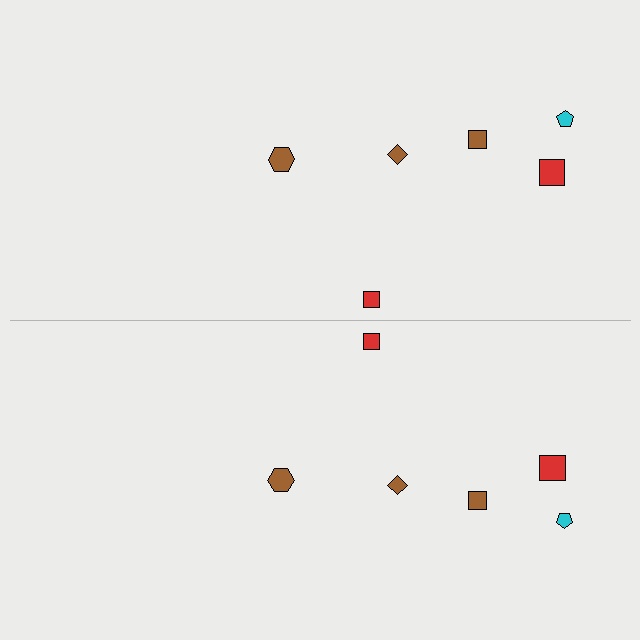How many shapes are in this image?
There are 12 shapes in this image.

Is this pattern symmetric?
Yes, this pattern has bilateral (reflection) symmetry.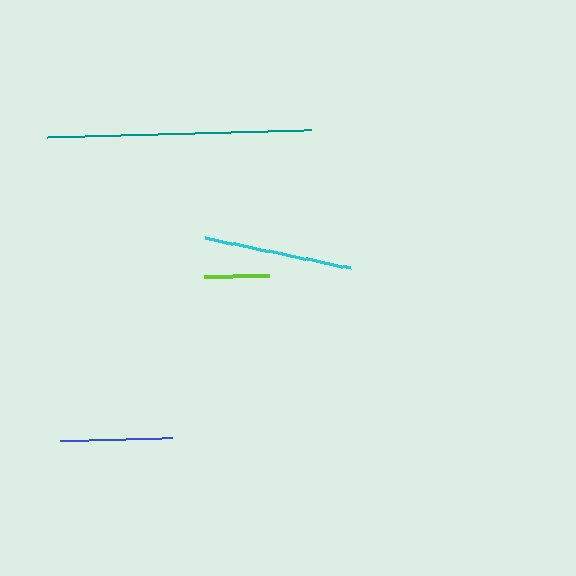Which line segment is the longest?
The teal line is the longest at approximately 264 pixels.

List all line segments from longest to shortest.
From longest to shortest: teal, cyan, blue, lime.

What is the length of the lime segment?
The lime segment is approximately 65 pixels long.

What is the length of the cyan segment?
The cyan segment is approximately 148 pixels long.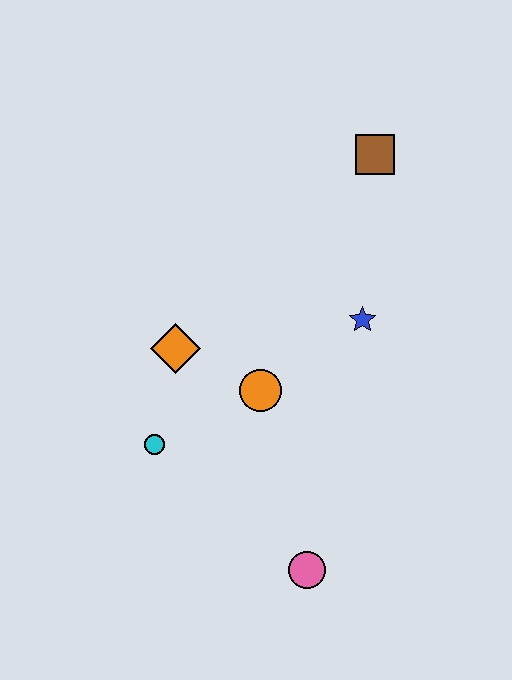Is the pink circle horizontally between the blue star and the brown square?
No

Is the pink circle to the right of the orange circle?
Yes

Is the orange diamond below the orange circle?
No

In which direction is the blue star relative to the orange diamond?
The blue star is to the right of the orange diamond.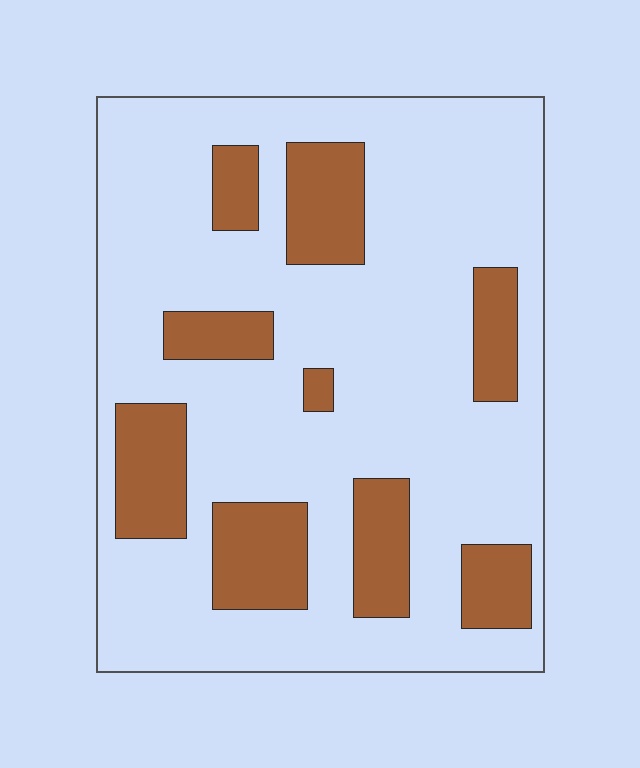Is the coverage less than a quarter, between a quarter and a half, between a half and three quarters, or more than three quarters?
Less than a quarter.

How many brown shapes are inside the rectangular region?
9.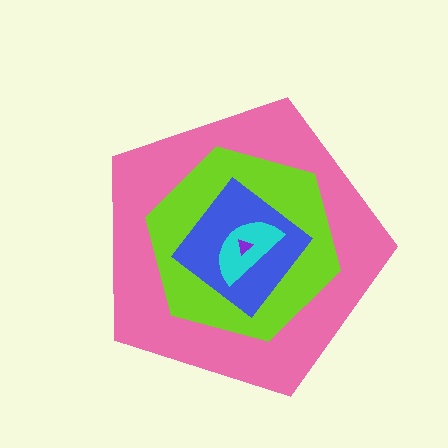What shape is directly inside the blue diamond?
The cyan semicircle.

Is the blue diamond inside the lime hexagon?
Yes.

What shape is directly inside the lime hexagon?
The blue diamond.